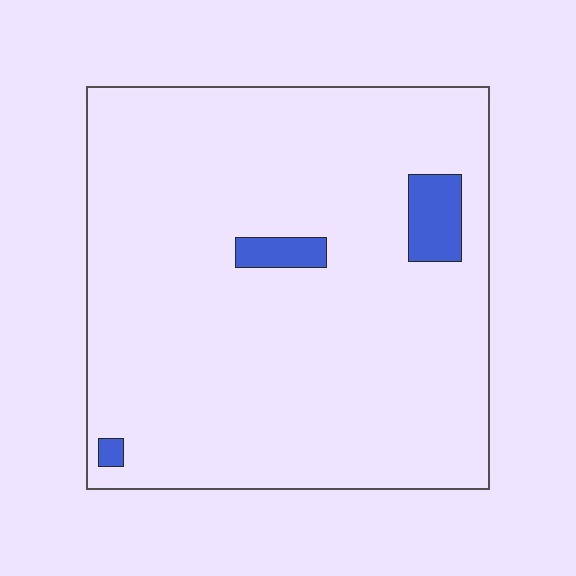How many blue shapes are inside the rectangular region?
3.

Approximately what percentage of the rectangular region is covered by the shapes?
Approximately 5%.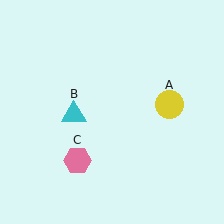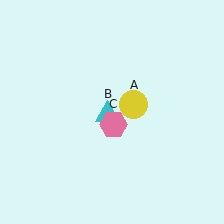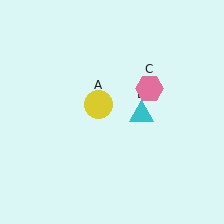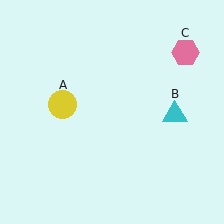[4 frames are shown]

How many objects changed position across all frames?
3 objects changed position: yellow circle (object A), cyan triangle (object B), pink hexagon (object C).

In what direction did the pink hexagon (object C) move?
The pink hexagon (object C) moved up and to the right.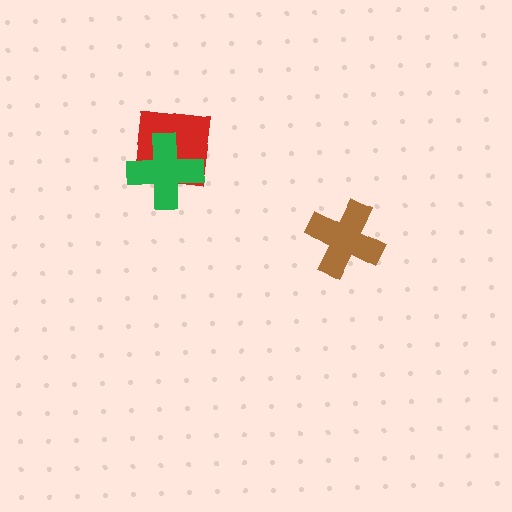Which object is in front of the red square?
The green cross is in front of the red square.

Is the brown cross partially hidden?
No, no other shape covers it.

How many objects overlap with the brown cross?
0 objects overlap with the brown cross.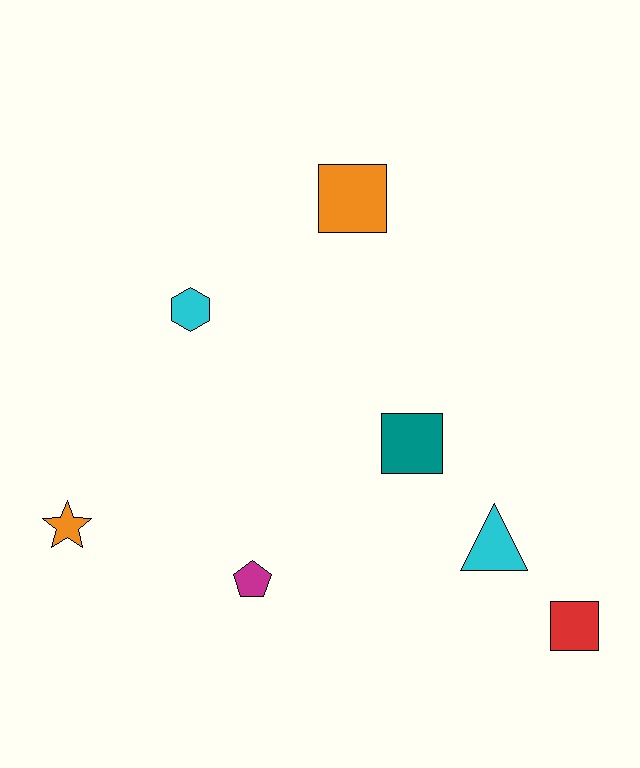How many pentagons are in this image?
There is 1 pentagon.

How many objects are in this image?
There are 7 objects.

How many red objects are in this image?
There is 1 red object.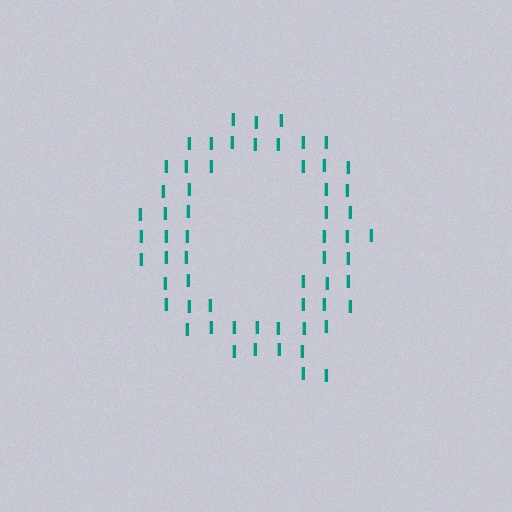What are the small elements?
The small elements are letter I's.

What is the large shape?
The large shape is the letter Q.